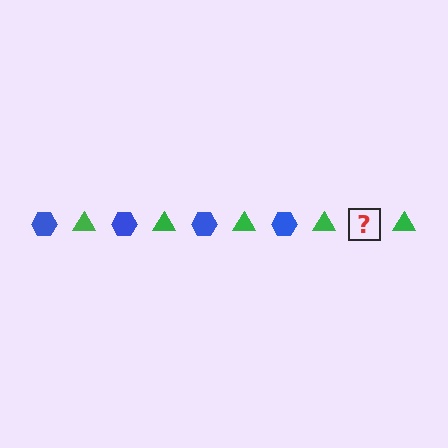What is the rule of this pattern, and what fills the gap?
The rule is that the pattern alternates between blue hexagon and green triangle. The gap should be filled with a blue hexagon.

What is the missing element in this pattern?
The missing element is a blue hexagon.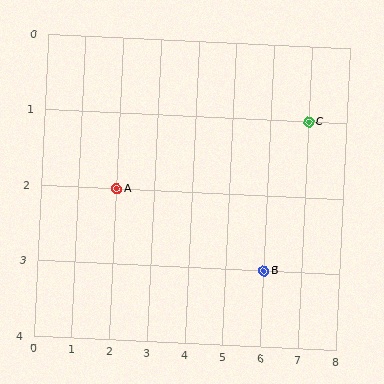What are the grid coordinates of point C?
Point C is at grid coordinates (7, 1).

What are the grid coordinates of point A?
Point A is at grid coordinates (2, 2).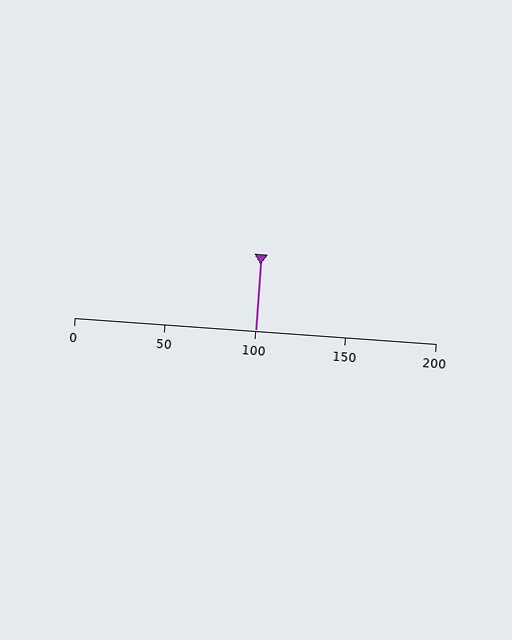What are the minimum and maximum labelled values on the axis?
The axis runs from 0 to 200.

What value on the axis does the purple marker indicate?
The marker indicates approximately 100.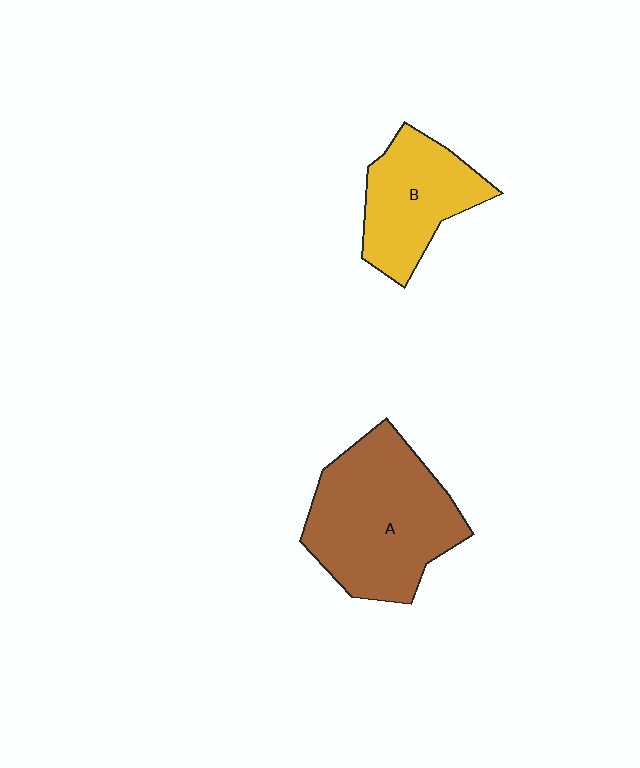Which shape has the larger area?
Shape A (brown).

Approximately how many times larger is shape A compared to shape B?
Approximately 1.6 times.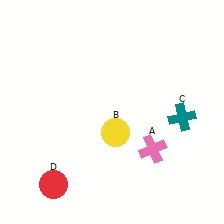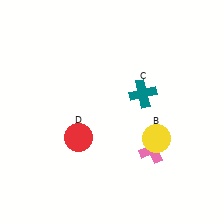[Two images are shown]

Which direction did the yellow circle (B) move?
The yellow circle (B) moved right.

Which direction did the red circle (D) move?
The red circle (D) moved up.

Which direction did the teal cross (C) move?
The teal cross (C) moved left.